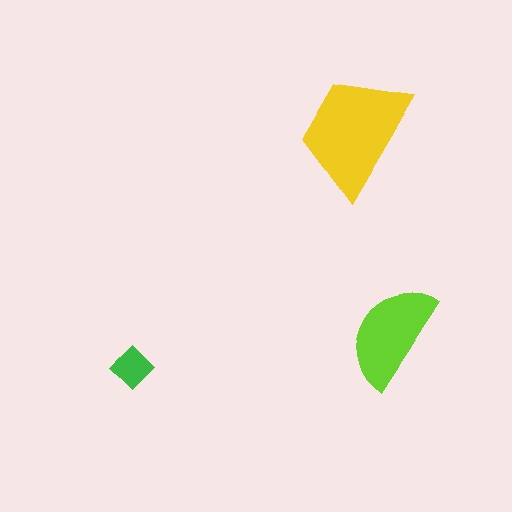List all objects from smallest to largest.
The green diamond, the lime semicircle, the yellow trapezoid.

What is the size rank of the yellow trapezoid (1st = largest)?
1st.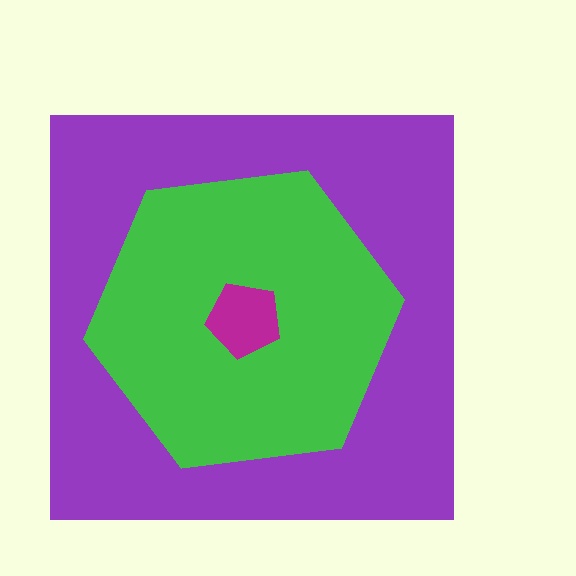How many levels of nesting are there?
3.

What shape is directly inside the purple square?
The green hexagon.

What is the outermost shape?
The purple square.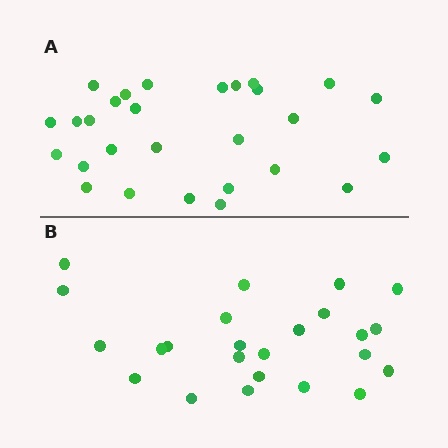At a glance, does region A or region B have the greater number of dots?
Region A (the top region) has more dots.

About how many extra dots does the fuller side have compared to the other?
Region A has about 4 more dots than region B.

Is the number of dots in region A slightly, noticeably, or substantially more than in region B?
Region A has only slightly more — the two regions are fairly close. The ratio is roughly 1.2 to 1.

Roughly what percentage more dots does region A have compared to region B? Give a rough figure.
About 15% more.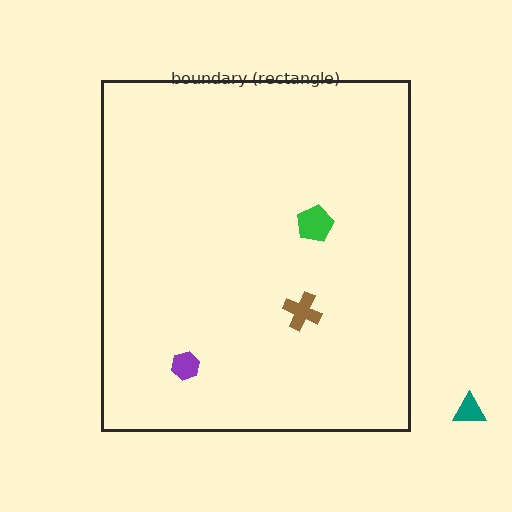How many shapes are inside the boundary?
3 inside, 1 outside.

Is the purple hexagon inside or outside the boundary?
Inside.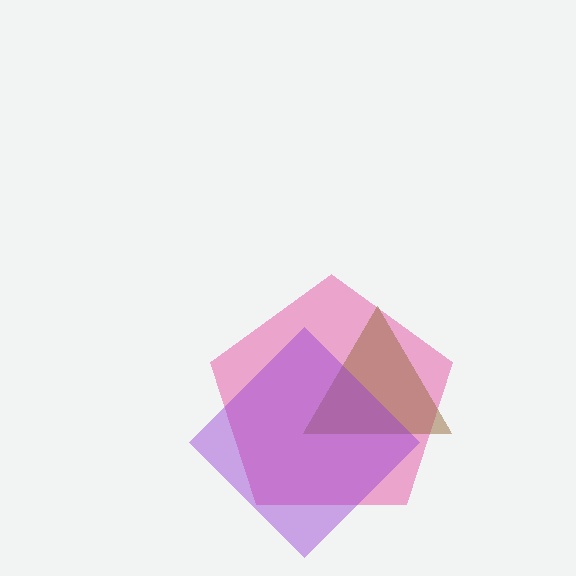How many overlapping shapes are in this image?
There are 3 overlapping shapes in the image.